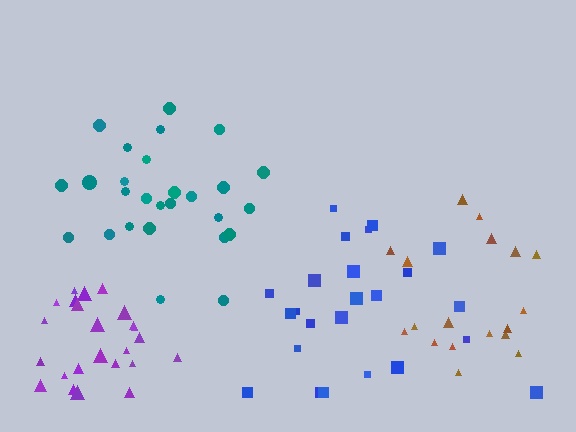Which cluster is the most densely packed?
Purple.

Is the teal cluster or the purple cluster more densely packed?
Purple.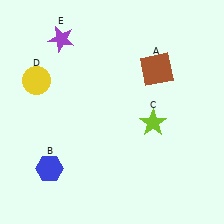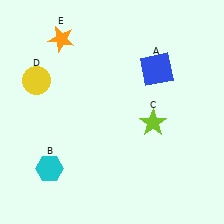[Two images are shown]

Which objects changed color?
A changed from brown to blue. B changed from blue to cyan. E changed from purple to orange.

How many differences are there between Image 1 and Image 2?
There are 3 differences between the two images.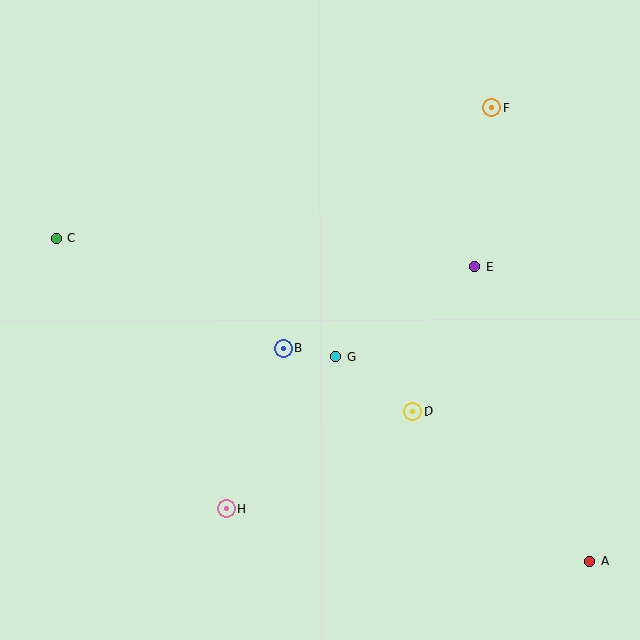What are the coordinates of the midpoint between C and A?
The midpoint between C and A is at (323, 400).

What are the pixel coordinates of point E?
Point E is at (475, 267).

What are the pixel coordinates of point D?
Point D is at (413, 411).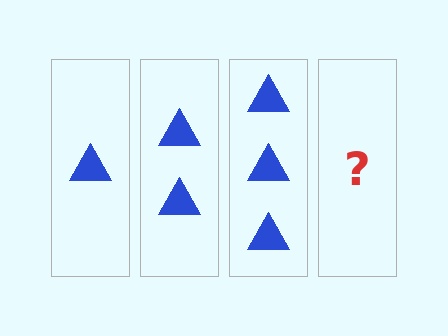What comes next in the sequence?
The next element should be 4 triangles.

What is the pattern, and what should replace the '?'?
The pattern is that each step adds one more triangle. The '?' should be 4 triangles.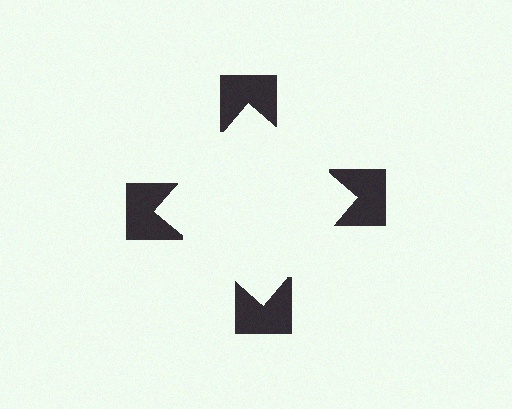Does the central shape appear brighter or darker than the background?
It typically appears slightly brighter than the background, even though no actual brightness change is drawn.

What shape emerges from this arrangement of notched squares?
An illusory square — its edges are inferred from the aligned wedge cuts in the notched squares, not physically drawn.